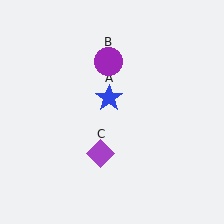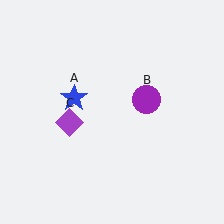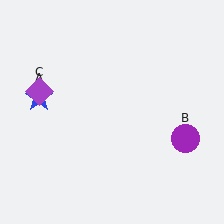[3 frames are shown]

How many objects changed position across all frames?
3 objects changed position: blue star (object A), purple circle (object B), purple diamond (object C).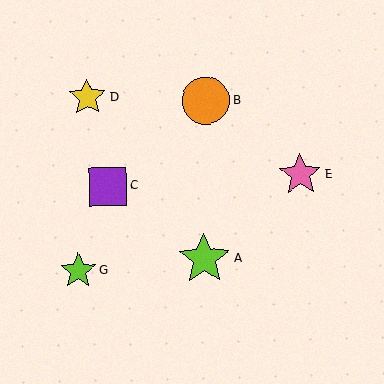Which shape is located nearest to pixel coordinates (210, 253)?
The lime star (labeled A) at (204, 259) is nearest to that location.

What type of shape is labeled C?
Shape C is a purple square.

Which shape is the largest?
The lime star (labeled A) is the largest.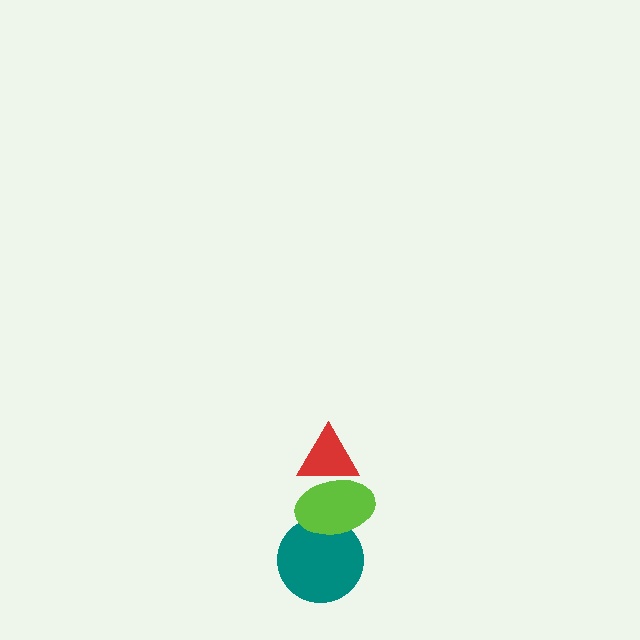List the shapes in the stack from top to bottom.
From top to bottom: the red triangle, the lime ellipse, the teal circle.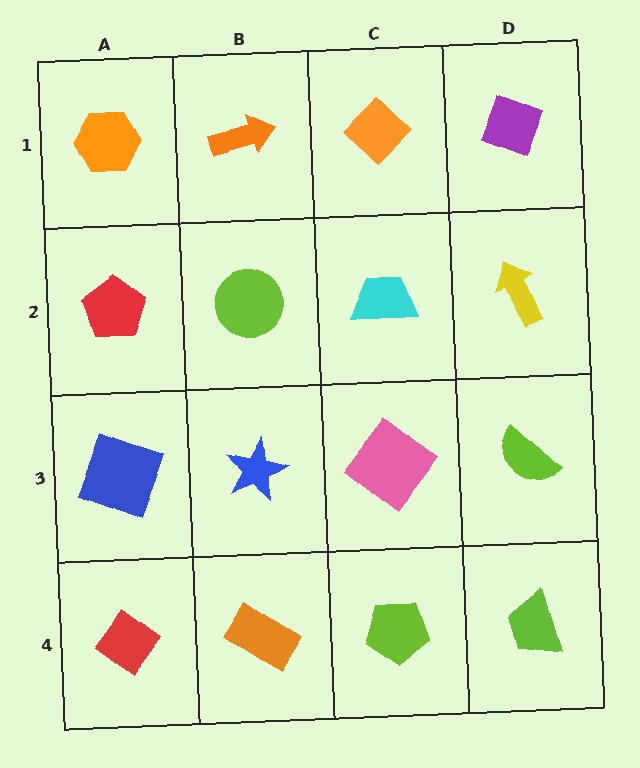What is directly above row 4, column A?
A blue square.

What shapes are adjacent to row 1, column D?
A yellow arrow (row 2, column D), an orange diamond (row 1, column C).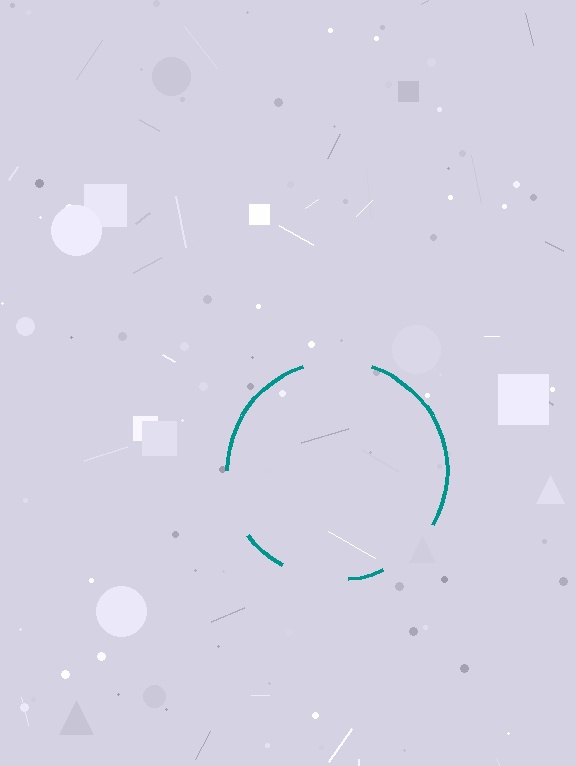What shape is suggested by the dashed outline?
The dashed outline suggests a circle.